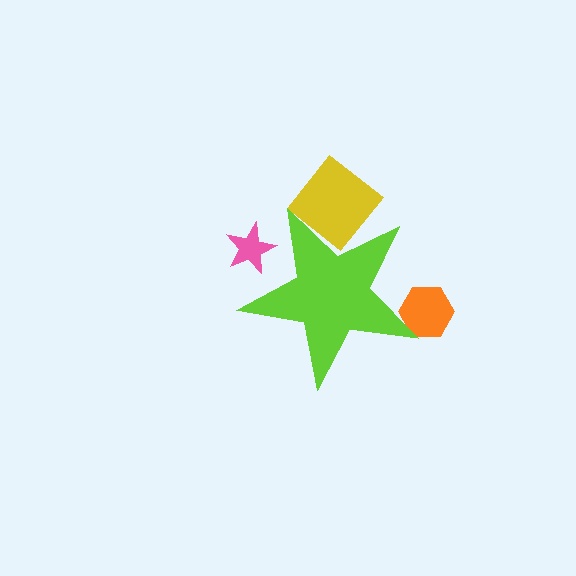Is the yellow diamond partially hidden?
Yes, the yellow diamond is partially hidden behind the lime star.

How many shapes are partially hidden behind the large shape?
4 shapes are partially hidden.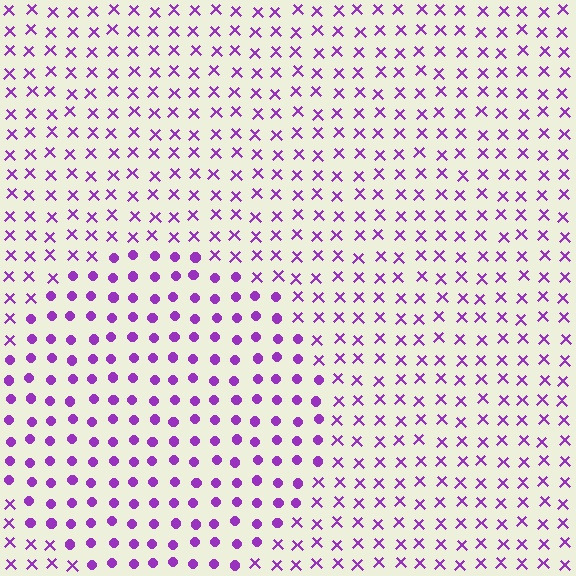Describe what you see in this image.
The image is filled with small purple elements arranged in a uniform grid. A circle-shaped region contains circles, while the surrounding area contains X marks. The boundary is defined purely by the change in element shape.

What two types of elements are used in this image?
The image uses circles inside the circle region and X marks outside it.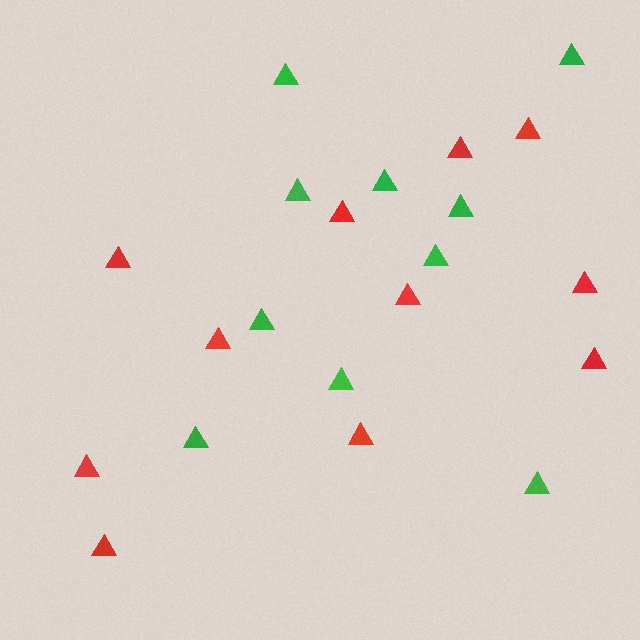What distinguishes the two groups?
There are 2 groups: one group of red triangles (11) and one group of green triangles (10).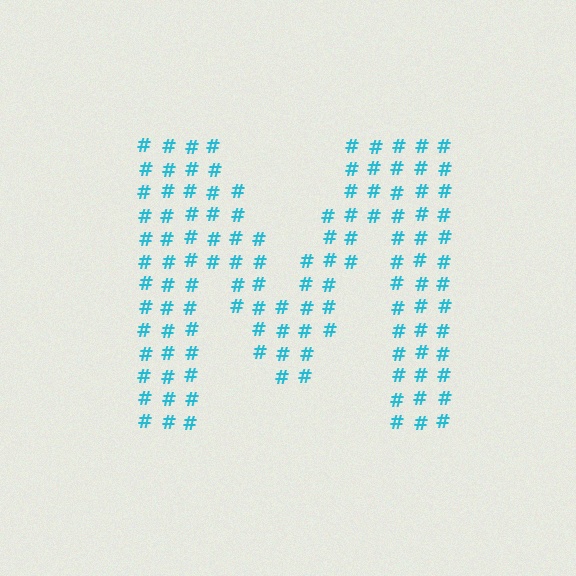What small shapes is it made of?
It is made of small hash symbols.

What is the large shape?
The large shape is the letter M.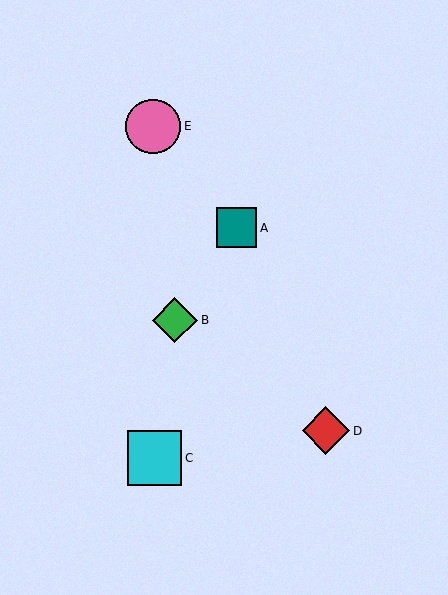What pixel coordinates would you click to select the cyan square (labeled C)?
Click at (155, 458) to select the cyan square C.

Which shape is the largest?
The cyan square (labeled C) is the largest.